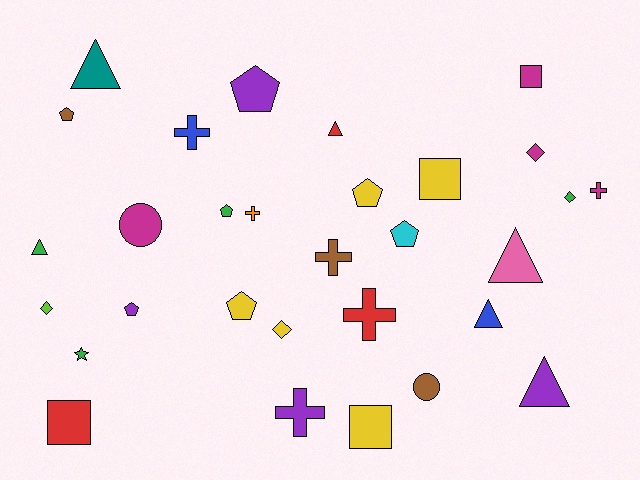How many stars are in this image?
There is 1 star.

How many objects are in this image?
There are 30 objects.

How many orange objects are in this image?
There is 1 orange object.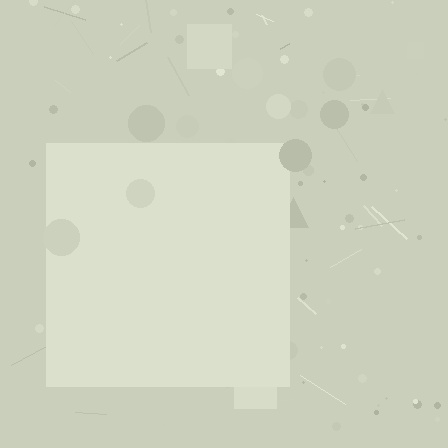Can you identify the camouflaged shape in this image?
The camouflaged shape is a square.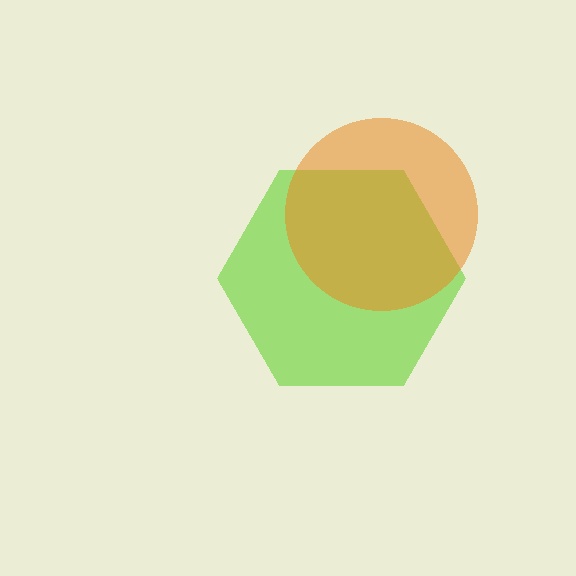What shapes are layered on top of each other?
The layered shapes are: a lime hexagon, an orange circle.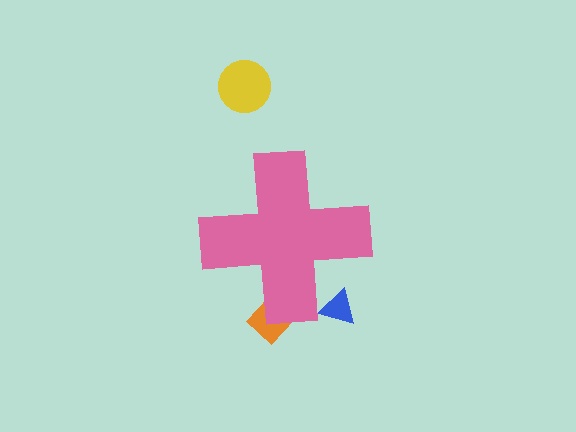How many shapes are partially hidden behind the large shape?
2 shapes are partially hidden.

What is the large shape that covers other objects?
A pink cross.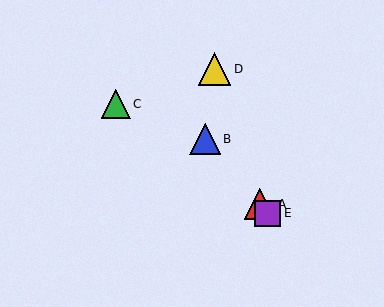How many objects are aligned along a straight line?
3 objects (A, B, E) are aligned along a straight line.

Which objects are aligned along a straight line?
Objects A, B, E are aligned along a straight line.